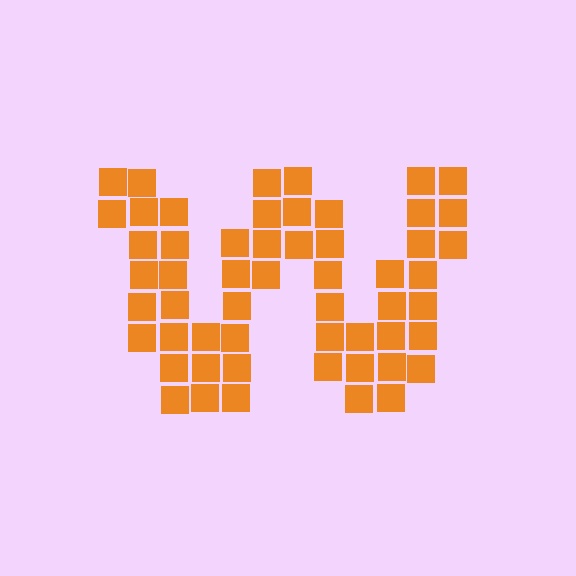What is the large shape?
The large shape is the letter W.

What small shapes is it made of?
It is made of small squares.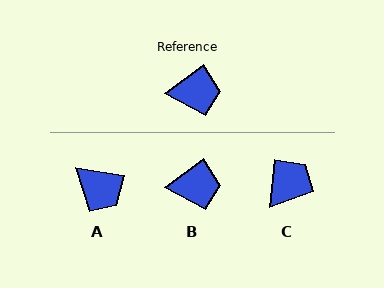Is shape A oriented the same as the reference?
No, it is off by about 46 degrees.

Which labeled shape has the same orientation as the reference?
B.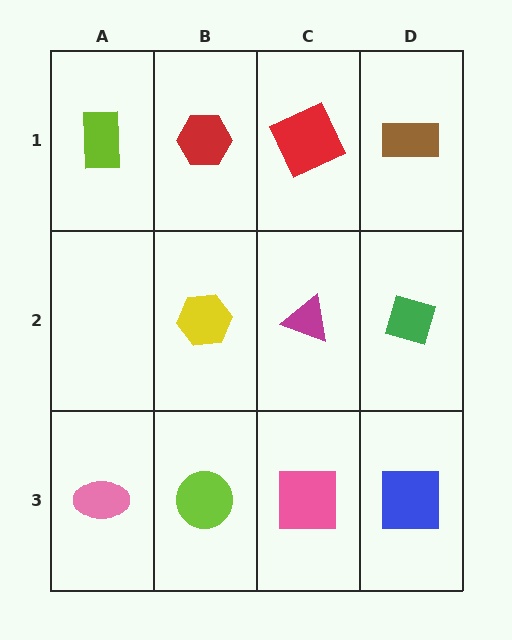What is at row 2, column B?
A yellow hexagon.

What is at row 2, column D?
A green diamond.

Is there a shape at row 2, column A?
No, that cell is empty.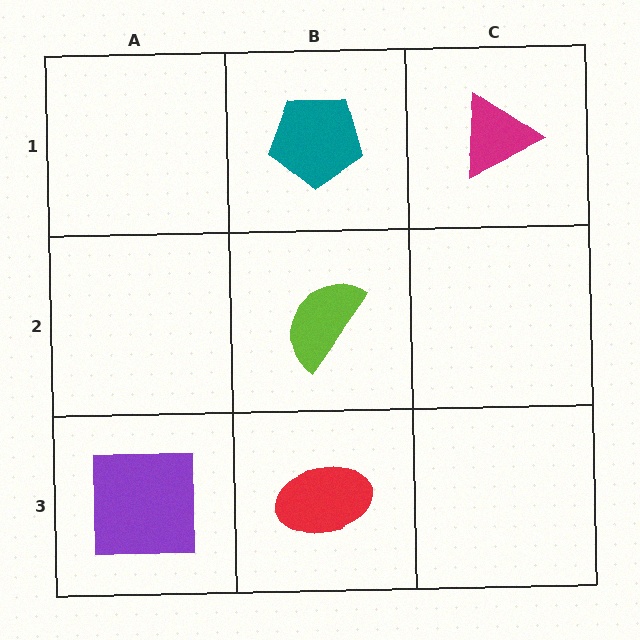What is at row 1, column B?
A teal pentagon.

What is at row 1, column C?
A magenta triangle.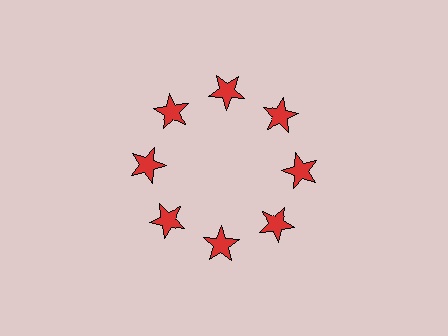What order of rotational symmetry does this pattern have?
This pattern has 8-fold rotational symmetry.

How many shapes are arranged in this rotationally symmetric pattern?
There are 8 shapes, arranged in 8 groups of 1.